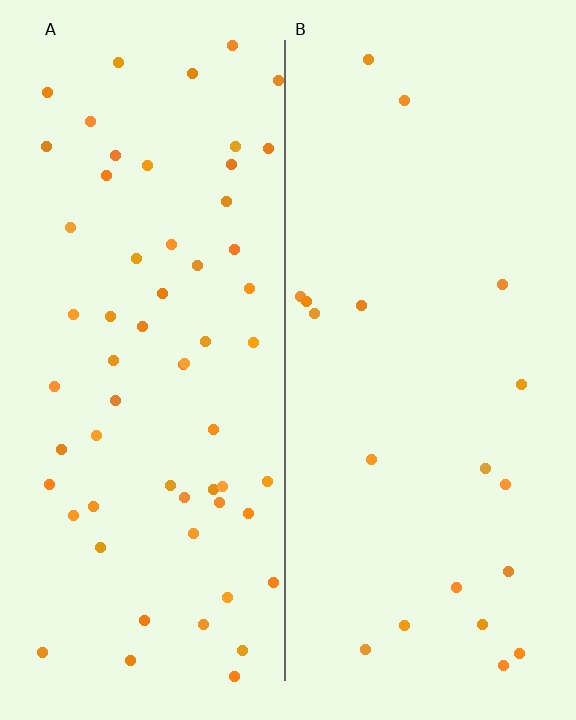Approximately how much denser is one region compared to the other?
Approximately 3.1× — region A over region B.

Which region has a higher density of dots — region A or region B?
A (the left).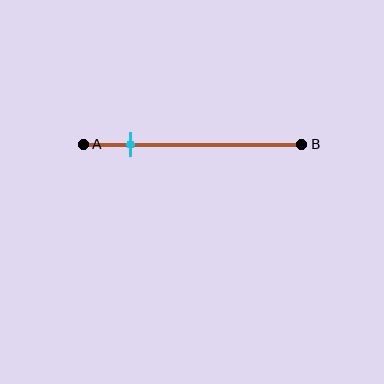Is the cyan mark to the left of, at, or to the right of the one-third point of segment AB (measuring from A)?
The cyan mark is to the left of the one-third point of segment AB.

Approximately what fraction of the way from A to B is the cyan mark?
The cyan mark is approximately 20% of the way from A to B.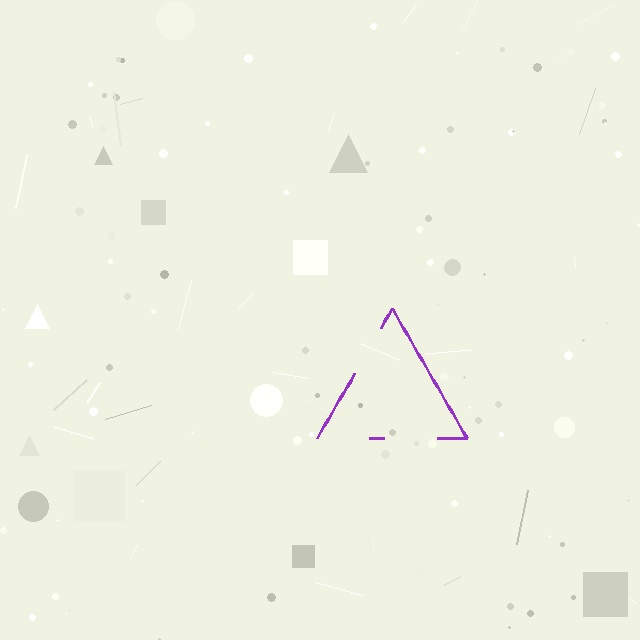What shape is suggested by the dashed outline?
The dashed outline suggests a triangle.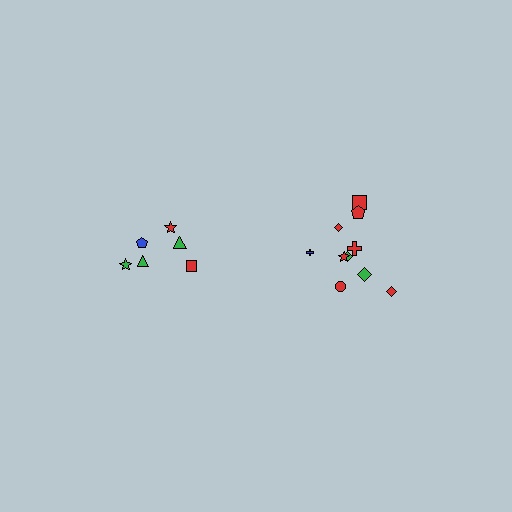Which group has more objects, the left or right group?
The right group.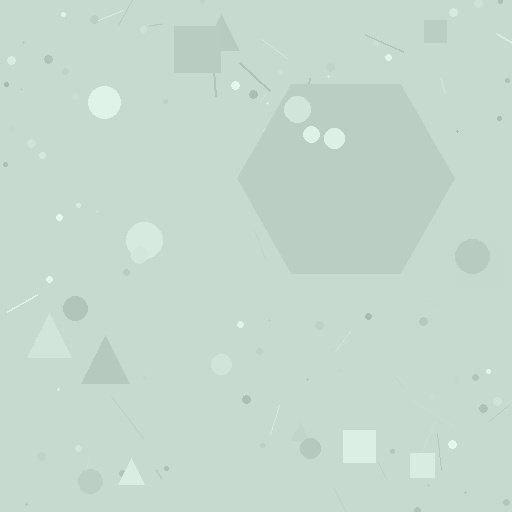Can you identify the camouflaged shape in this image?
The camouflaged shape is a hexagon.